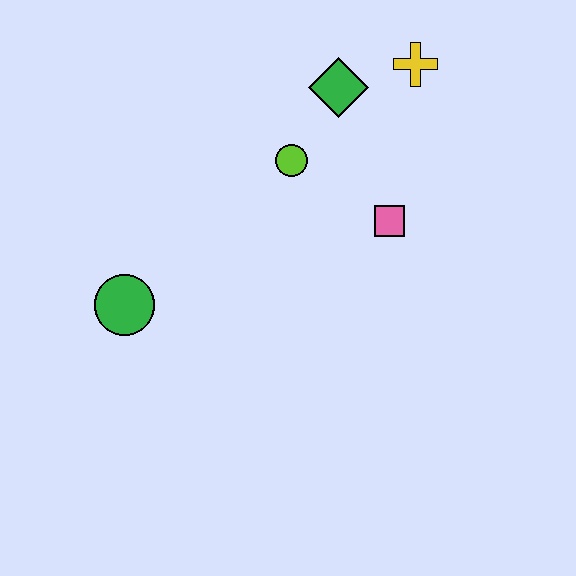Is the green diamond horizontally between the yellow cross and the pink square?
No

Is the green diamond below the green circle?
No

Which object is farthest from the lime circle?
The green circle is farthest from the lime circle.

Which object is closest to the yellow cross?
The green diamond is closest to the yellow cross.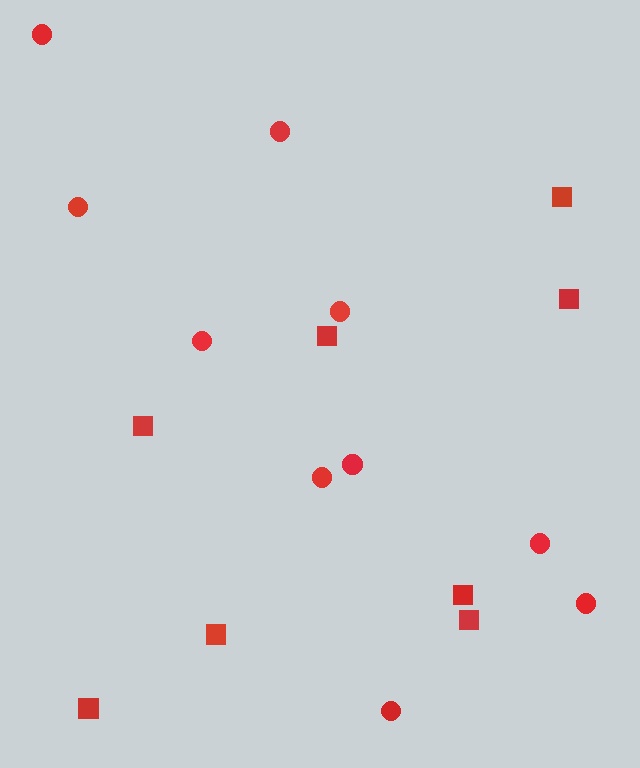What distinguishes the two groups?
There are 2 groups: one group of squares (8) and one group of circles (10).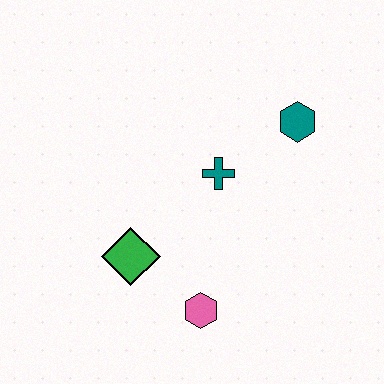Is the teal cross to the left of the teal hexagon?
Yes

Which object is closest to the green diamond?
The pink hexagon is closest to the green diamond.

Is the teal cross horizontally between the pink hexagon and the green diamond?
No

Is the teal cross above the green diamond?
Yes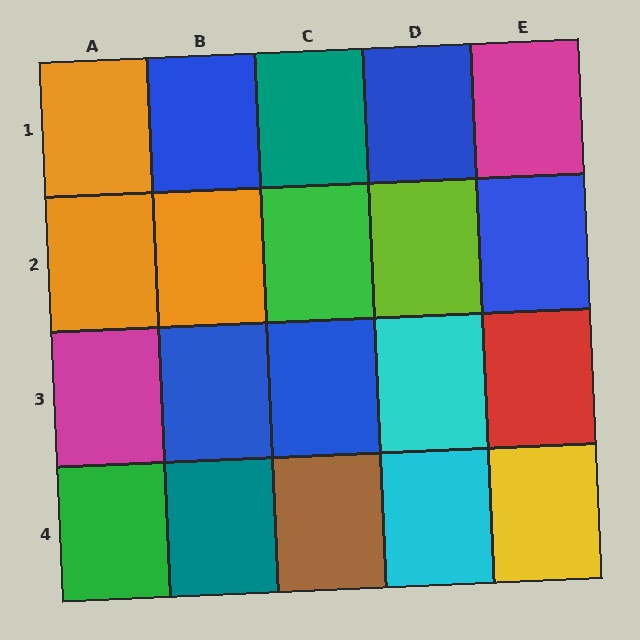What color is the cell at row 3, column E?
Red.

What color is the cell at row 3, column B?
Blue.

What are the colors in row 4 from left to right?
Green, teal, brown, cyan, yellow.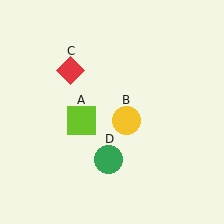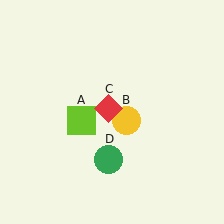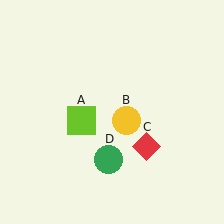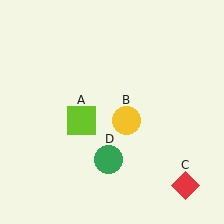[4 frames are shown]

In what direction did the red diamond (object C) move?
The red diamond (object C) moved down and to the right.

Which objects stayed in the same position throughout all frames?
Lime square (object A) and yellow circle (object B) and green circle (object D) remained stationary.